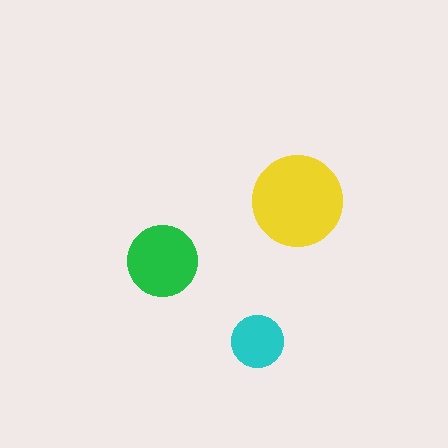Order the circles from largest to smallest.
the yellow one, the green one, the cyan one.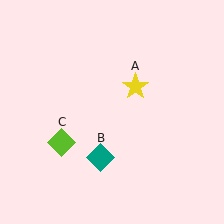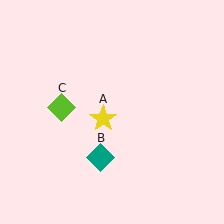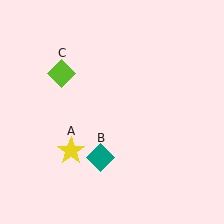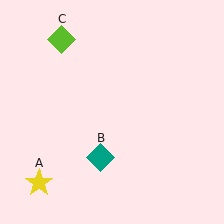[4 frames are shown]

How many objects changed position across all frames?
2 objects changed position: yellow star (object A), lime diamond (object C).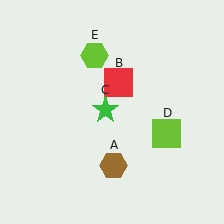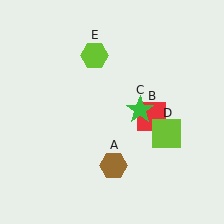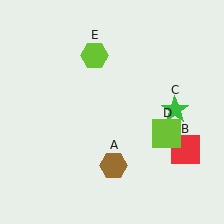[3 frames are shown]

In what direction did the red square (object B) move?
The red square (object B) moved down and to the right.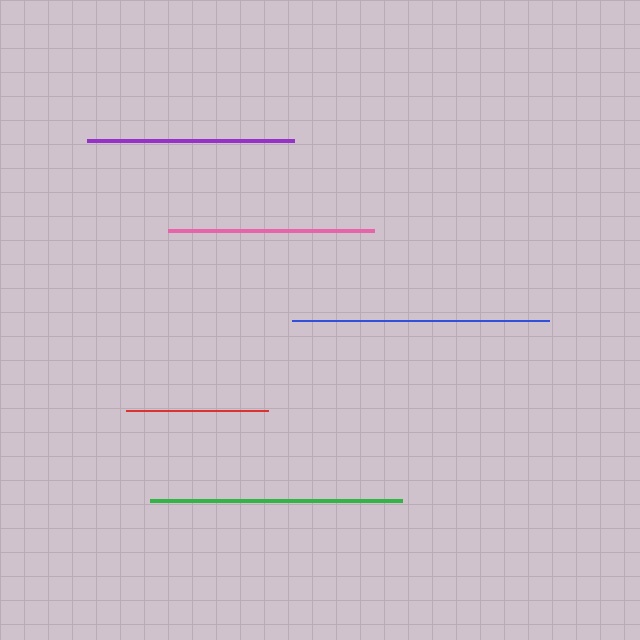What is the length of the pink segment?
The pink segment is approximately 206 pixels long.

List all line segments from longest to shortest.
From longest to shortest: blue, green, purple, pink, red.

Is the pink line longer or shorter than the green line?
The green line is longer than the pink line.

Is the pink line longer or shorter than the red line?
The pink line is longer than the red line.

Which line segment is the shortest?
The red line is the shortest at approximately 142 pixels.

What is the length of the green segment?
The green segment is approximately 252 pixels long.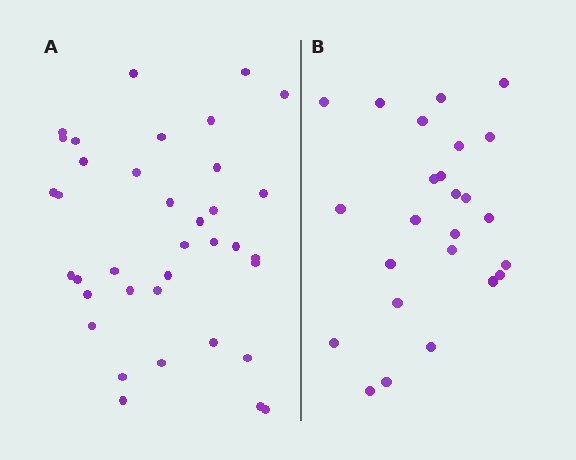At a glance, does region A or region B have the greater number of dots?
Region A (the left region) has more dots.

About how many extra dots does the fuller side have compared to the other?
Region A has roughly 12 or so more dots than region B.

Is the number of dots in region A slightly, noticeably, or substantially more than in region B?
Region A has substantially more. The ratio is roughly 1.5 to 1.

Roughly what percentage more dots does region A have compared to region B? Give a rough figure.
About 50% more.